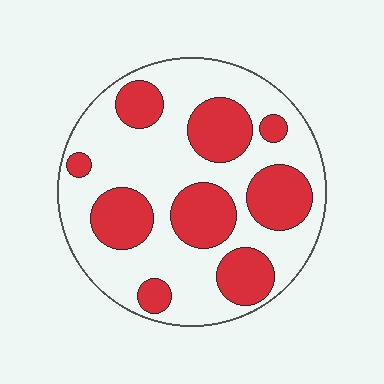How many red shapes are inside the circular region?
9.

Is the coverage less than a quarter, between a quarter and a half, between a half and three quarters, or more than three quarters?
Between a quarter and a half.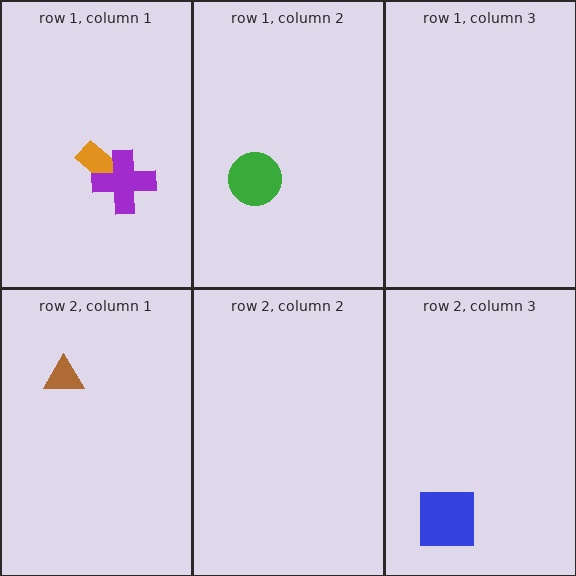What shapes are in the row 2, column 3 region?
The blue square.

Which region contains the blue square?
The row 2, column 3 region.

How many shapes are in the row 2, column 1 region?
1.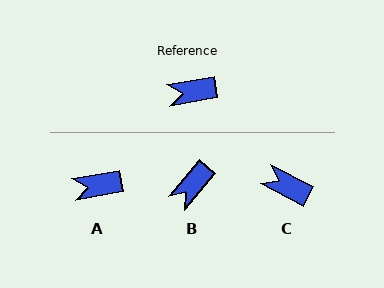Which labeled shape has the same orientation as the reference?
A.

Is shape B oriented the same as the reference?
No, it is off by about 40 degrees.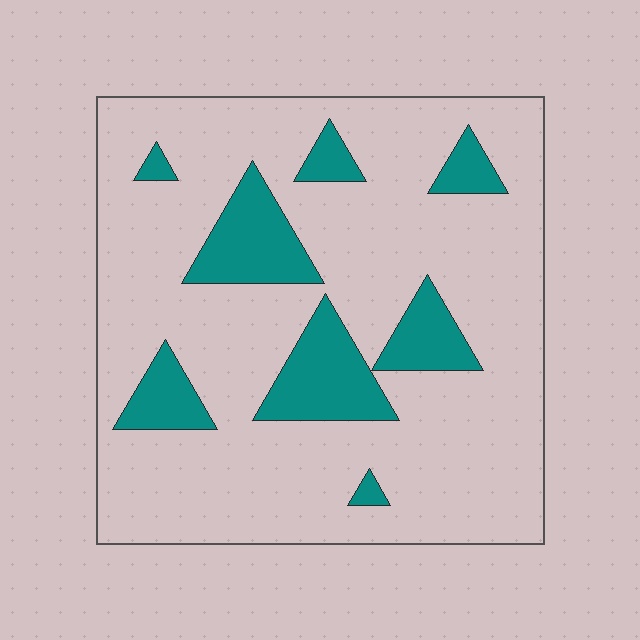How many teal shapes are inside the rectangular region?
8.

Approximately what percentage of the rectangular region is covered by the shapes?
Approximately 20%.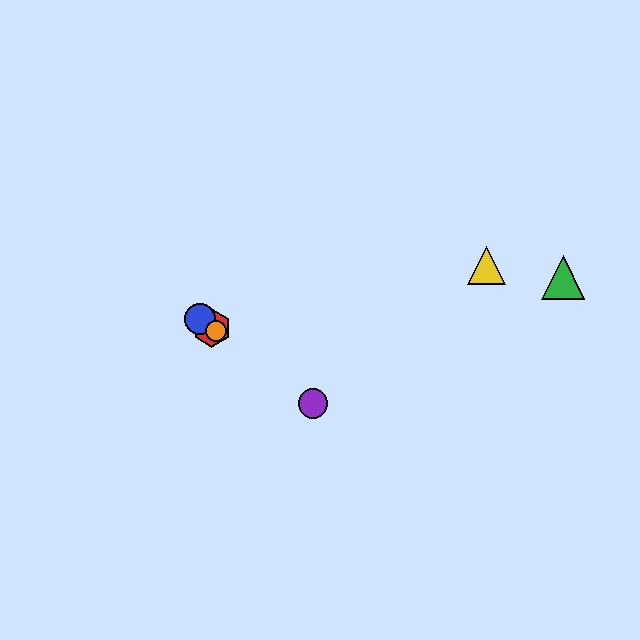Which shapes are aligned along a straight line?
The red hexagon, the blue circle, the purple circle, the orange circle are aligned along a straight line.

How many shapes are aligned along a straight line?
4 shapes (the red hexagon, the blue circle, the purple circle, the orange circle) are aligned along a straight line.